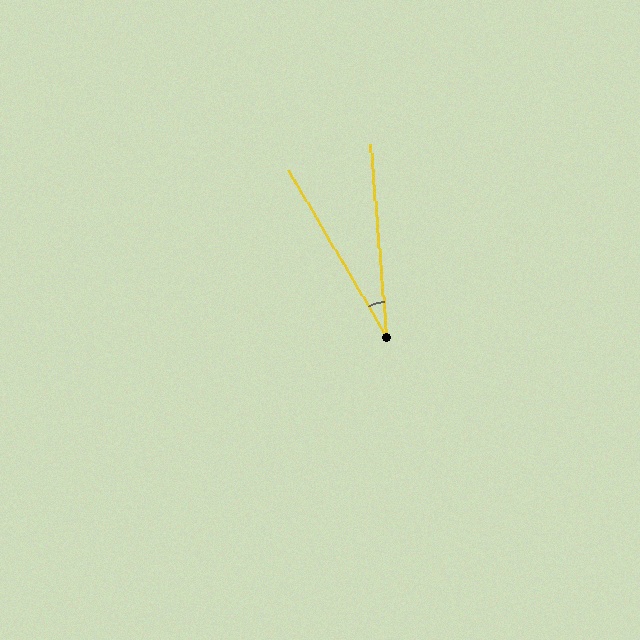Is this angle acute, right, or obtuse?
It is acute.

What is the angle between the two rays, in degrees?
Approximately 26 degrees.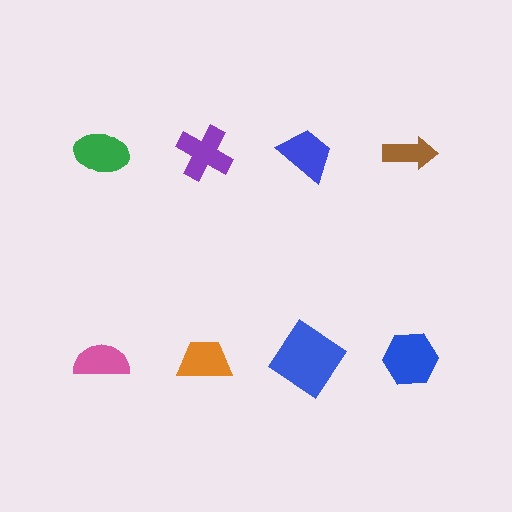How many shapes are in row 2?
4 shapes.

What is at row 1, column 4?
A brown arrow.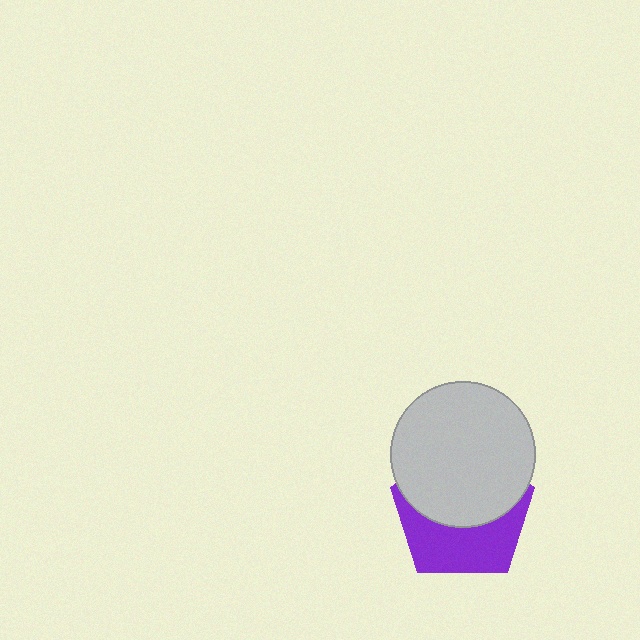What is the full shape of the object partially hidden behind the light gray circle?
The partially hidden object is a purple pentagon.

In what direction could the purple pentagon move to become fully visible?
The purple pentagon could move down. That would shift it out from behind the light gray circle entirely.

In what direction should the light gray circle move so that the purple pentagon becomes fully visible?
The light gray circle should move up. That is the shortest direction to clear the overlap and leave the purple pentagon fully visible.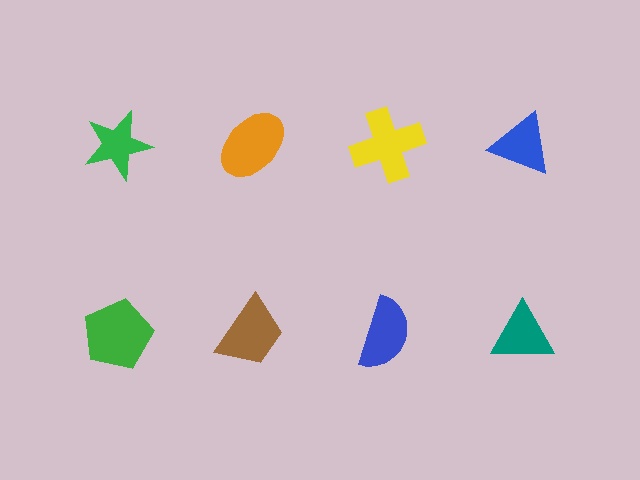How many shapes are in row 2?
4 shapes.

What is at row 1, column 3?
A yellow cross.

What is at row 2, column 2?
A brown trapezoid.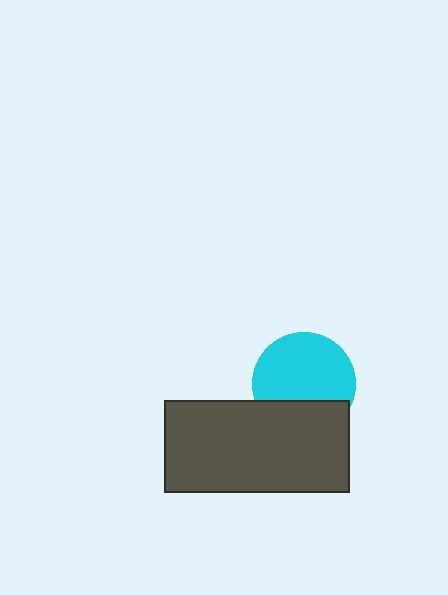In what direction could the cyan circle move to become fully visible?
The cyan circle could move up. That would shift it out from behind the dark gray rectangle entirely.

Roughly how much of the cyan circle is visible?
Most of it is visible (roughly 69%).